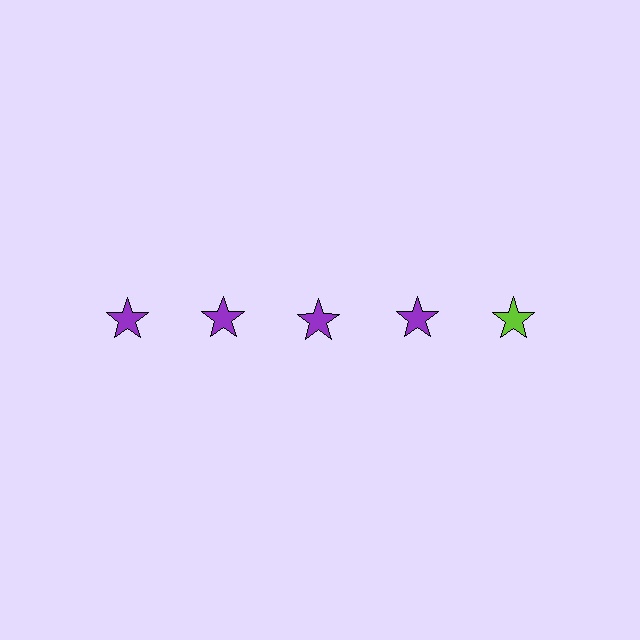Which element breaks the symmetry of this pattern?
The lime star in the top row, rightmost column breaks the symmetry. All other shapes are purple stars.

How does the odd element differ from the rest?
It has a different color: lime instead of purple.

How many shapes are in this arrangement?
There are 5 shapes arranged in a grid pattern.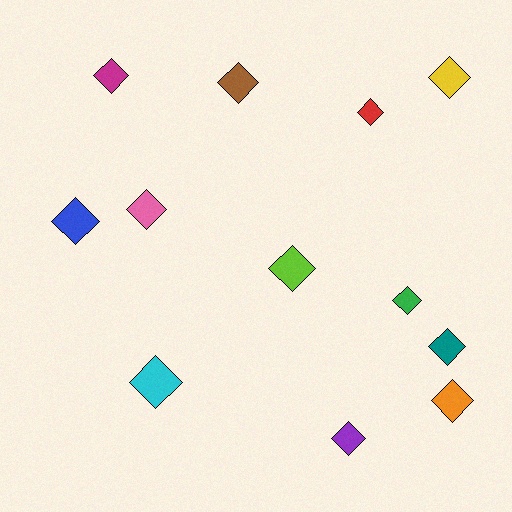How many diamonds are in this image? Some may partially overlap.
There are 12 diamonds.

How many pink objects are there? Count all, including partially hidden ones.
There is 1 pink object.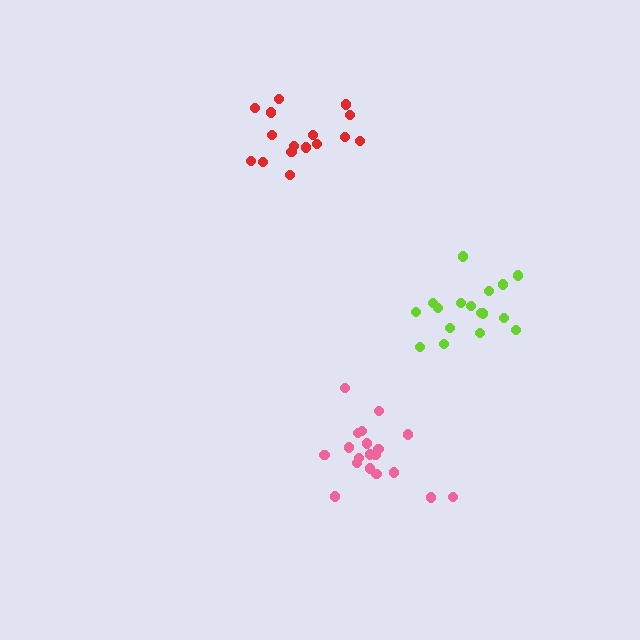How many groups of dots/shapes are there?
There are 3 groups.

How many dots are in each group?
Group 1: 19 dots, Group 2: 17 dots, Group 3: 16 dots (52 total).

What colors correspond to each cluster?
The clusters are colored: pink, lime, red.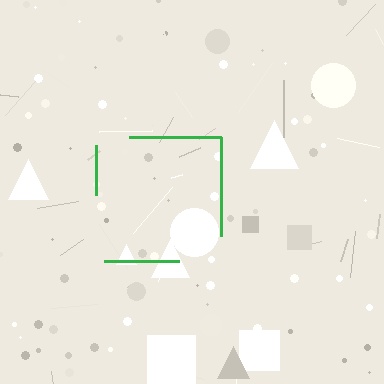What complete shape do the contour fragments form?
The contour fragments form a square.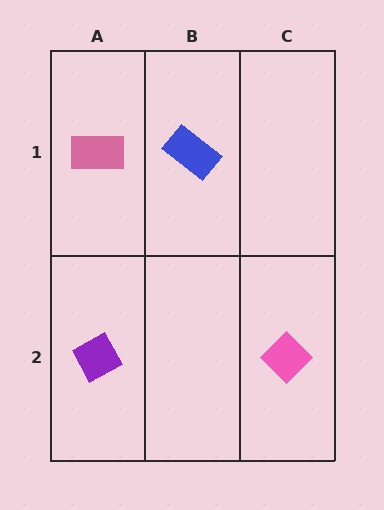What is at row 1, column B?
A blue rectangle.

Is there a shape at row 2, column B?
No, that cell is empty.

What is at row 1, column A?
A pink rectangle.